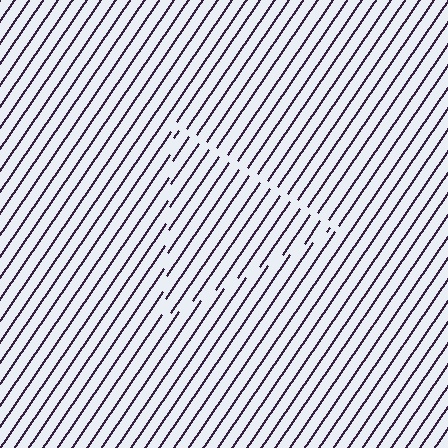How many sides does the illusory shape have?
3 sides — the line-ends trace a triangle.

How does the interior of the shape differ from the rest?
The interior of the shape contains the same grating, shifted by half a period — the contour is defined by the phase discontinuity where line-ends from the inner and outer gratings abut.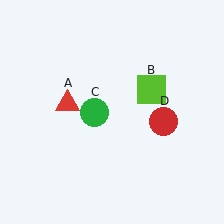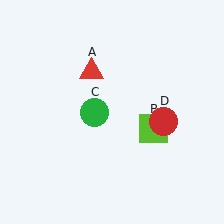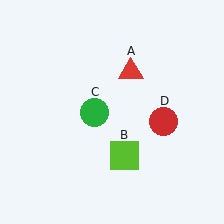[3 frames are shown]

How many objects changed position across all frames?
2 objects changed position: red triangle (object A), lime square (object B).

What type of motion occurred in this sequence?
The red triangle (object A), lime square (object B) rotated clockwise around the center of the scene.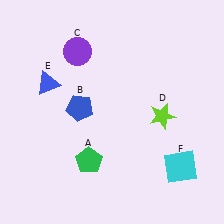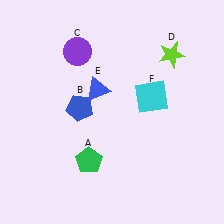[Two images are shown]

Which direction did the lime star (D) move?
The lime star (D) moved up.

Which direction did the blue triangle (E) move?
The blue triangle (E) moved right.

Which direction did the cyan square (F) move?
The cyan square (F) moved up.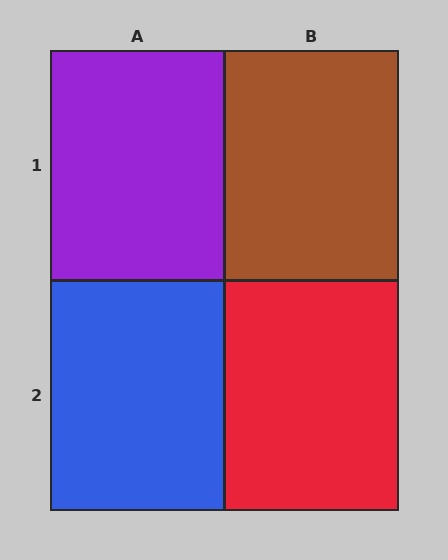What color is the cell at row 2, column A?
Blue.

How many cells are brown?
1 cell is brown.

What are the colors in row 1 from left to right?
Purple, brown.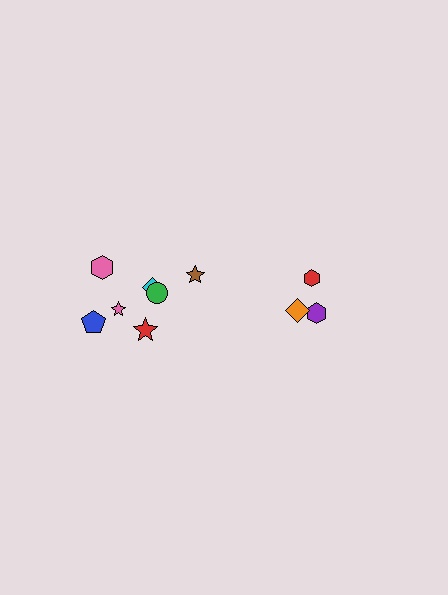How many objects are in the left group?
There are 7 objects.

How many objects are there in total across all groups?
There are 10 objects.